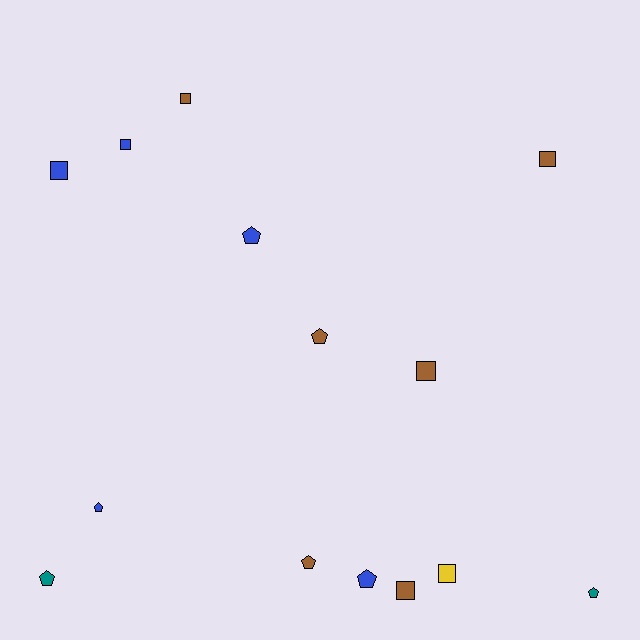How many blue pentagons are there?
There are 3 blue pentagons.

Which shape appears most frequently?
Square, with 7 objects.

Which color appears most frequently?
Brown, with 6 objects.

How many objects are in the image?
There are 14 objects.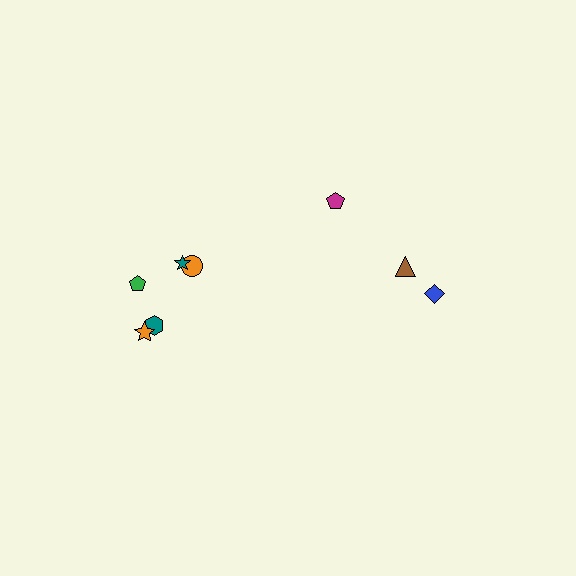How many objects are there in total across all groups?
There are 8 objects.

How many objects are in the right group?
There are 3 objects.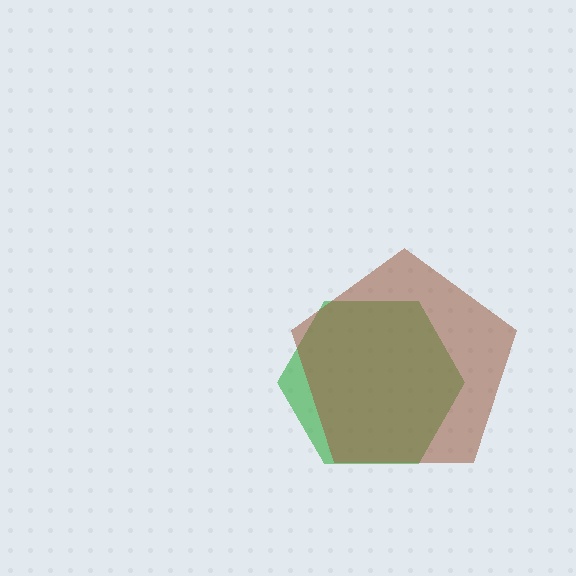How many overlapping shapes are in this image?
There are 2 overlapping shapes in the image.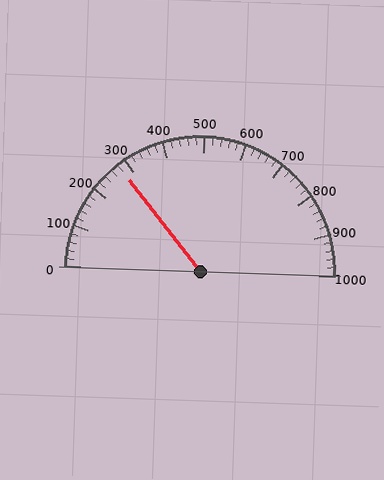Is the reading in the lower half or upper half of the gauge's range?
The reading is in the lower half of the range (0 to 1000).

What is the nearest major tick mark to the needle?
The nearest major tick mark is 300.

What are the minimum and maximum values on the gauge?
The gauge ranges from 0 to 1000.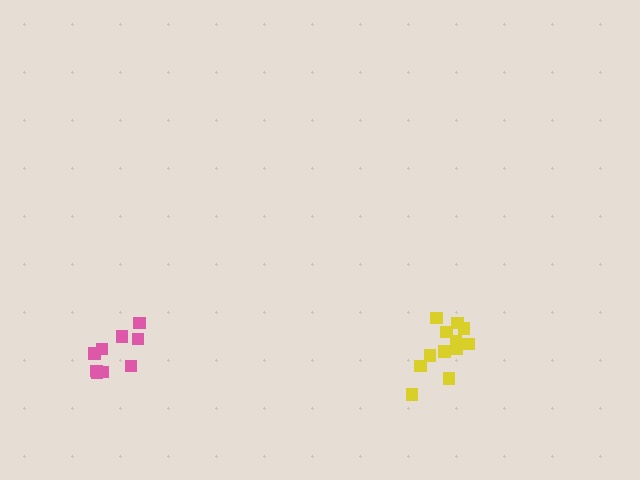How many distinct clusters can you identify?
There are 2 distinct clusters.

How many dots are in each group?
Group 1: 12 dots, Group 2: 9 dots (21 total).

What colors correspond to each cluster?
The clusters are colored: yellow, pink.